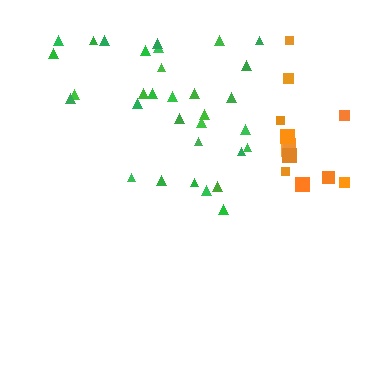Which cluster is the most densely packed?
Green.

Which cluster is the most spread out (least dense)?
Orange.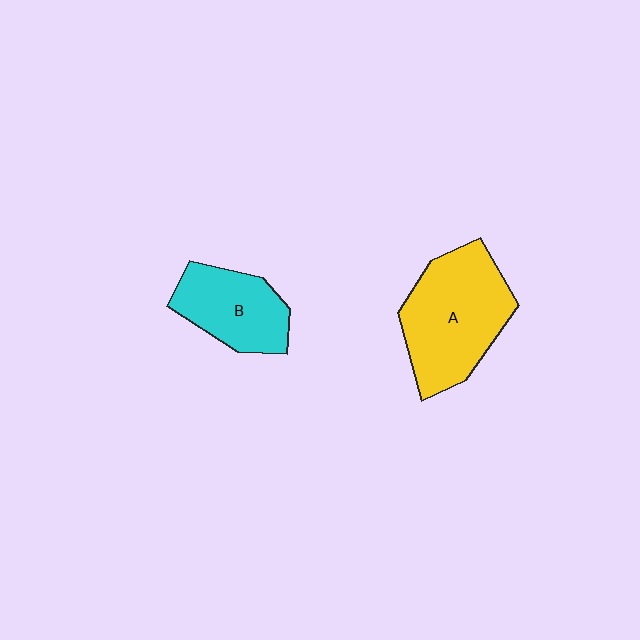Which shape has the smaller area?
Shape B (cyan).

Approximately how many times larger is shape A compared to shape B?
Approximately 1.5 times.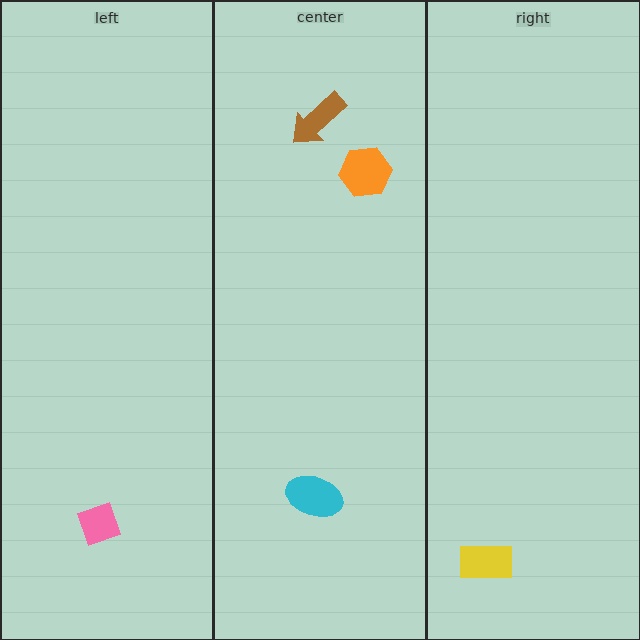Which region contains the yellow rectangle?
The right region.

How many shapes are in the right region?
1.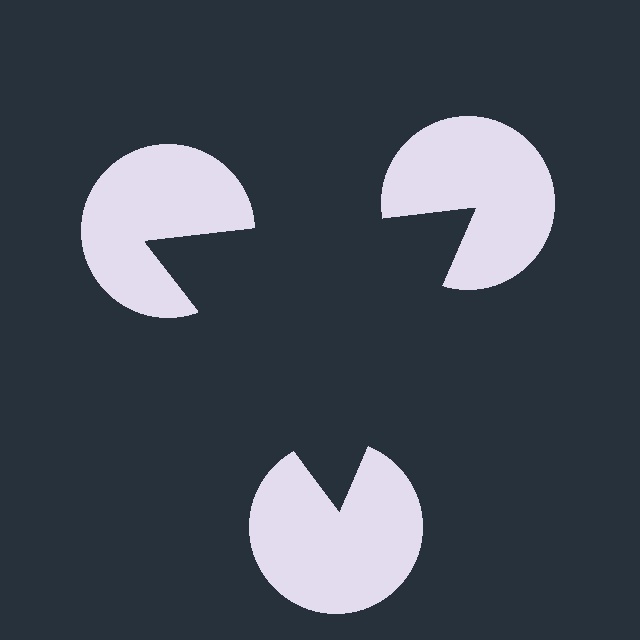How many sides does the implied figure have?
3 sides.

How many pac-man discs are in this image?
There are 3 — one at each vertex of the illusory triangle.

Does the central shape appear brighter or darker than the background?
It typically appears slightly darker than the background, even though no actual brightness change is drawn.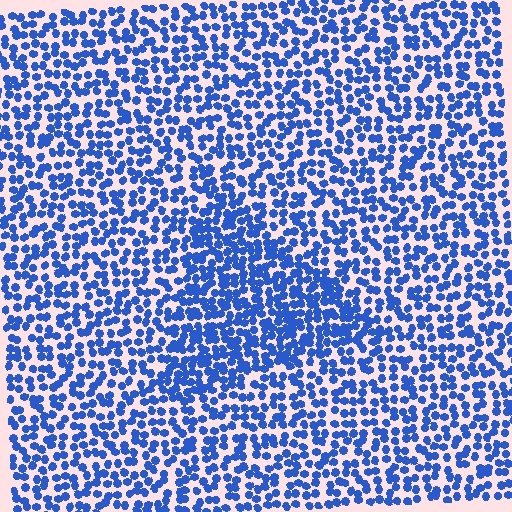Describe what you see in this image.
The image contains small blue elements arranged at two different densities. A triangle-shaped region is visible where the elements are more densely packed than the surrounding area.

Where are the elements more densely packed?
The elements are more densely packed inside the triangle boundary.